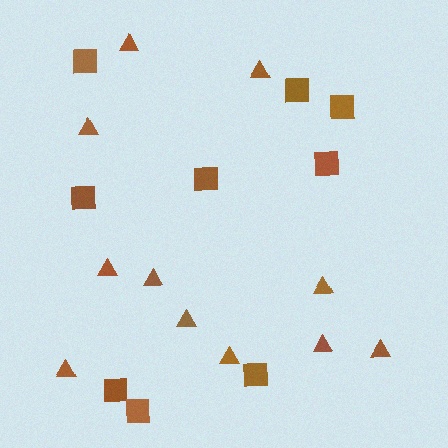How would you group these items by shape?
There are 2 groups: one group of triangles (11) and one group of squares (9).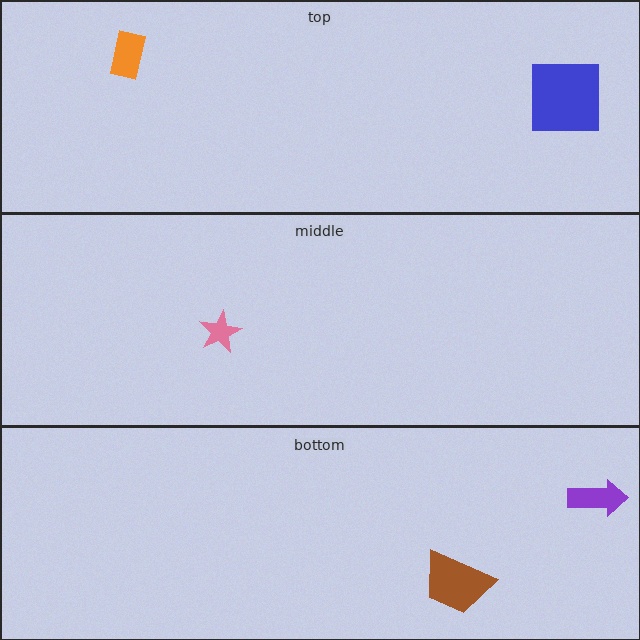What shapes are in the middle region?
The pink star.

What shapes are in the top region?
The orange rectangle, the blue square.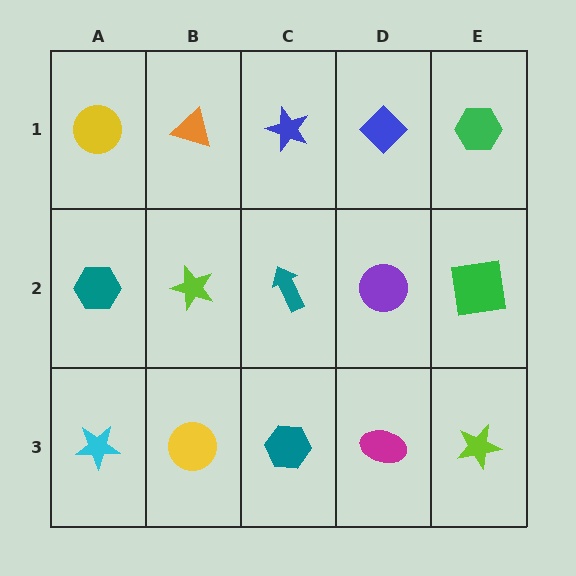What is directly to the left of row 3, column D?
A teal hexagon.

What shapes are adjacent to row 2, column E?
A green hexagon (row 1, column E), a lime star (row 3, column E), a purple circle (row 2, column D).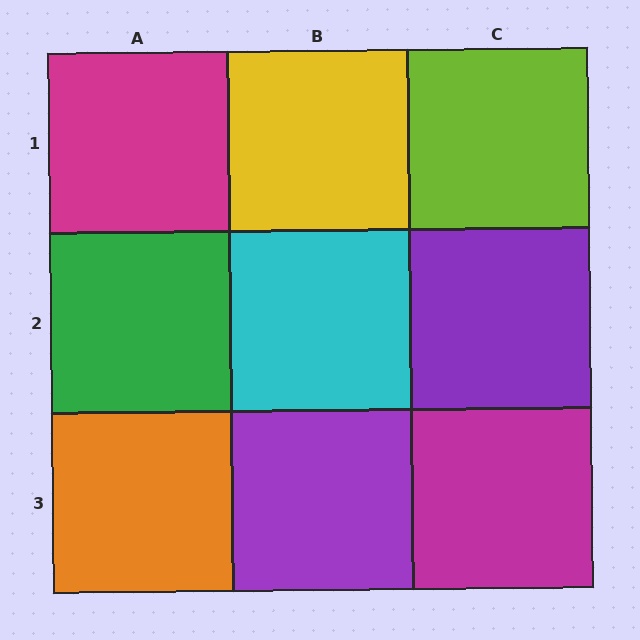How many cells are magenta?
2 cells are magenta.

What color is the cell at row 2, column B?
Cyan.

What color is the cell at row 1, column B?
Yellow.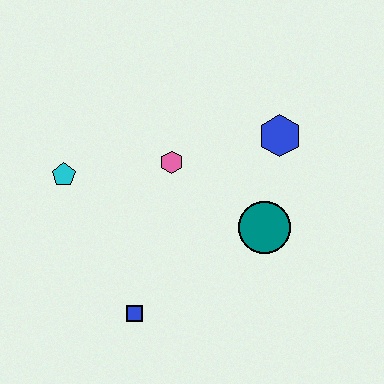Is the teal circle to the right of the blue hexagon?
No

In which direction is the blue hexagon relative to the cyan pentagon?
The blue hexagon is to the right of the cyan pentagon.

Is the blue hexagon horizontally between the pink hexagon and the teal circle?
No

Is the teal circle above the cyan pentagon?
No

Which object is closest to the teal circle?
The blue hexagon is closest to the teal circle.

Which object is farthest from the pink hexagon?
The blue square is farthest from the pink hexagon.